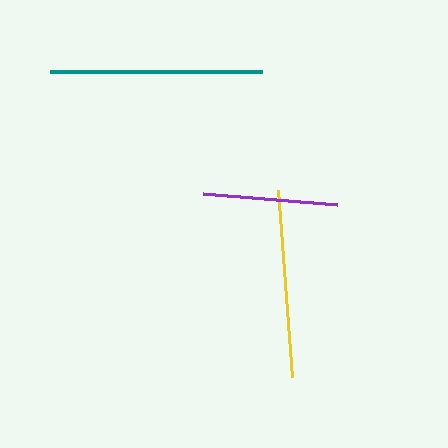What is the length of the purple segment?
The purple segment is approximately 135 pixels long.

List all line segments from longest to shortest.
From longest to shortest: teal, yellow, purple.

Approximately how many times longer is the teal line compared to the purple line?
The teal line is approximately 1.6 times the length of the purple line.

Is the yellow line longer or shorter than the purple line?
The yellow line is longer than the purple line.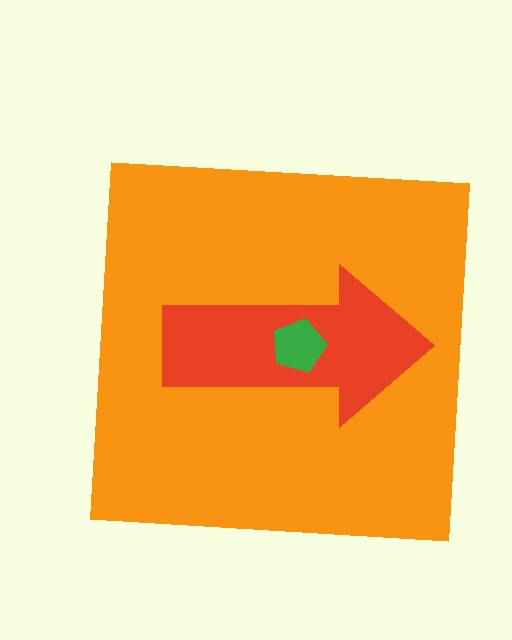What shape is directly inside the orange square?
The red arrow.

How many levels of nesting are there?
3.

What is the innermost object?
The green pentagon.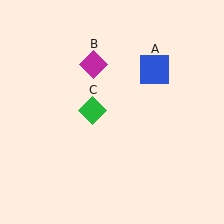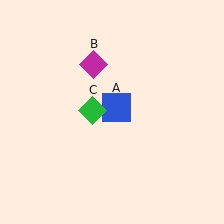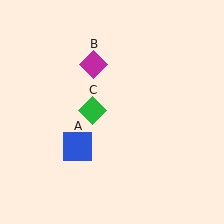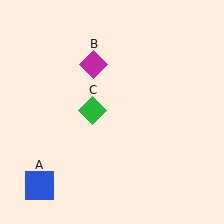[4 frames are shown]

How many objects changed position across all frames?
1 object changed position: blue square (object A).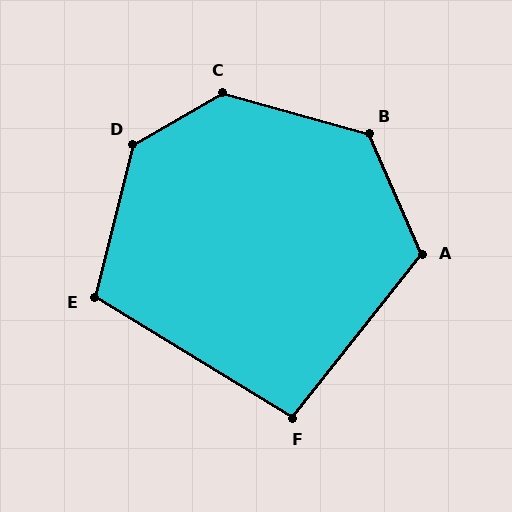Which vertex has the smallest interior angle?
F, at approximately 97 degrees.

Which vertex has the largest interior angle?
C, at approximately 135 degrees.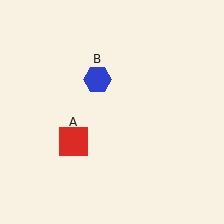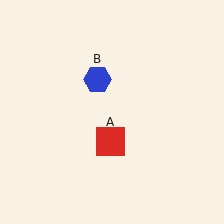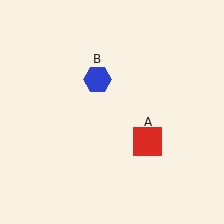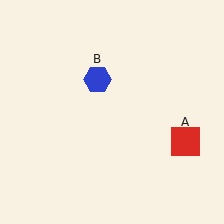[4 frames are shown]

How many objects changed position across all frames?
1 object changed position: red square (object A).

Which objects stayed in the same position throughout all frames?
Blue hexagon (object B) remained stationary.